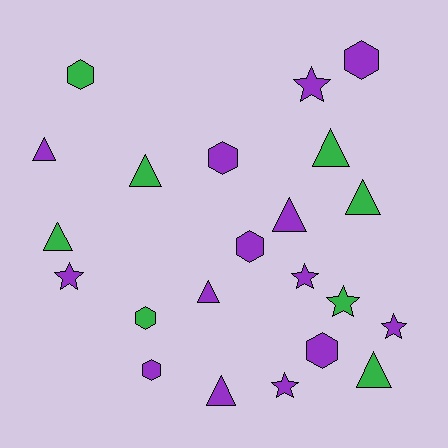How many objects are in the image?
There are 22 objects.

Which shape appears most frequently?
Triangle, with 9 objects.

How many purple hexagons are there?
There are 5 purple hexagons.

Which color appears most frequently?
Purple, with 14 objects.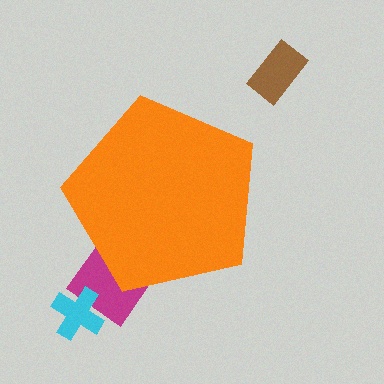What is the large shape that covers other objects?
An orange pentagon.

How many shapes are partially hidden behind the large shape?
1 shape is partially hidden.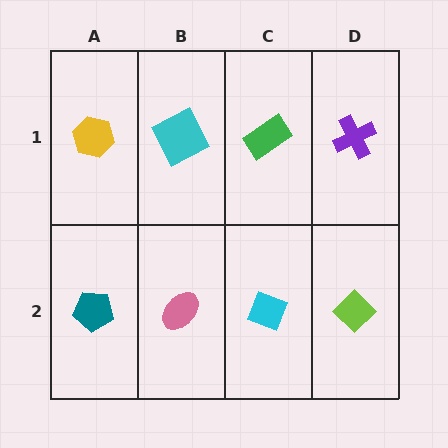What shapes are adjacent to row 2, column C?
A green rectangle (row 1, column C), a pink ellipse (row 2, column B), a lime diamond (row 2, column D).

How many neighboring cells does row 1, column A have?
2.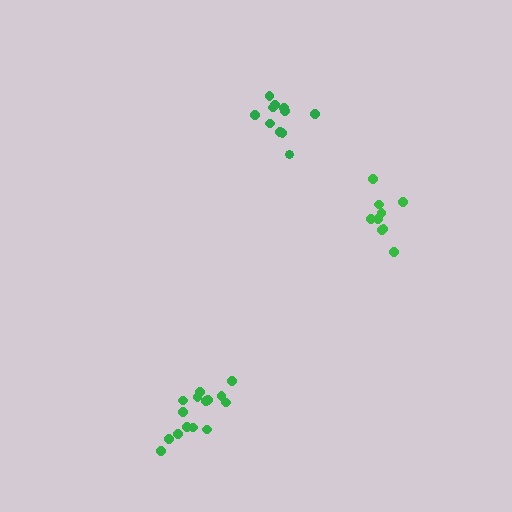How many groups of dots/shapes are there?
There are 3 groups.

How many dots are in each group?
Group 1: 15 dots, Group 2: 11 dots, Group 3: 9 dots (35 total).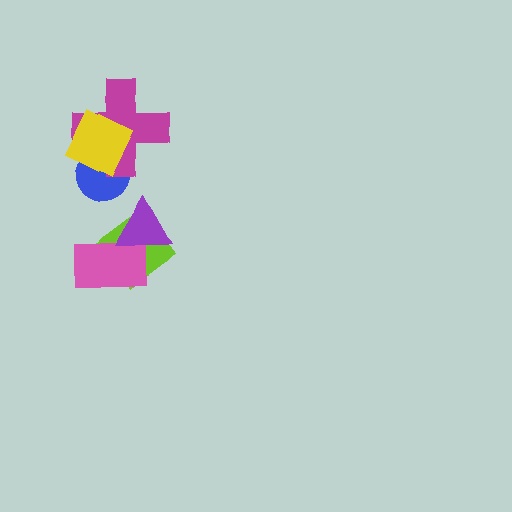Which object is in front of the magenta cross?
The yellow square is in front of the magenta cross.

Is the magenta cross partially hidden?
Yes, it is partially covered by another shape.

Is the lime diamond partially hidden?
Yes, it is partially covered by another shape.